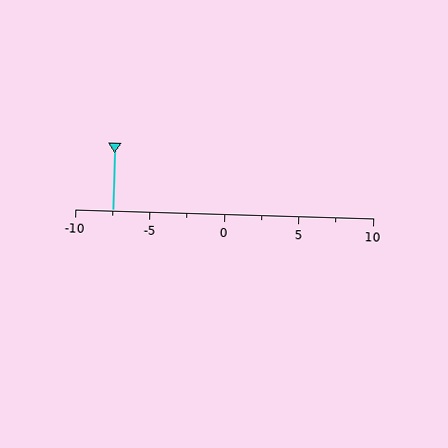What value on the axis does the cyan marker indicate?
The marker indicates approximately -7.5.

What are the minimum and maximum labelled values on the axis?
The axis runs from -10 to 10.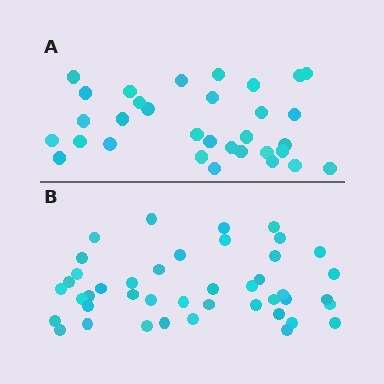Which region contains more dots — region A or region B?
Region B (the bottom region) has more dots.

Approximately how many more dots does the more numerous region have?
Region B has roughly 12 or so more dots than region A.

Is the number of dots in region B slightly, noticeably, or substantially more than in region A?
Region B has noticeably more, but not dramatically so. The ratio is roughly 1.3 to 1.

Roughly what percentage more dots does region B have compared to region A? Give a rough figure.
About 35% more.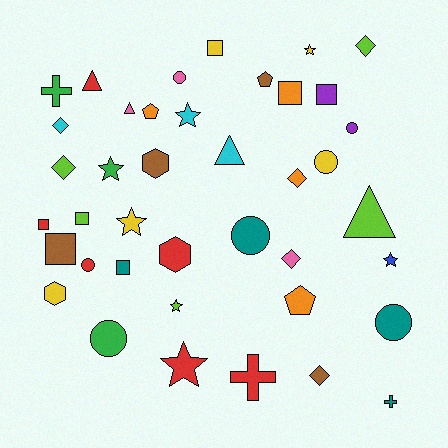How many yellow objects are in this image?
There are 5 yellow objects.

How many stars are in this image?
There are 7 stars.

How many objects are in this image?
There are 40 objects.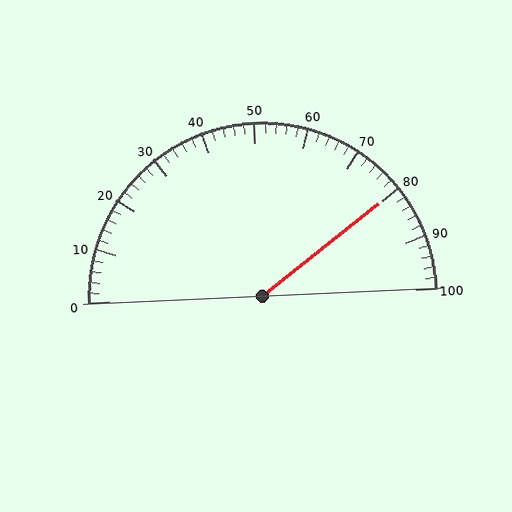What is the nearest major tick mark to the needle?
The nearest major tick mark is 80.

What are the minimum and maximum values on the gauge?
The gauge ranges from 0 to 100.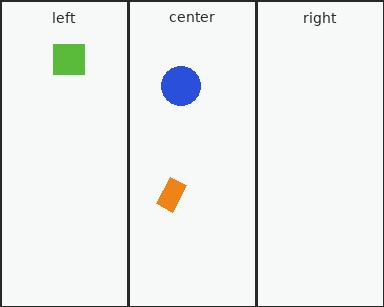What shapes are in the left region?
The lime square.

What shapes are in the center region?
The orange rectangle, the blue circle.